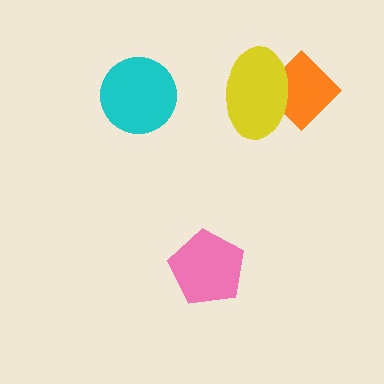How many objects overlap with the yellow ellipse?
1 object overlaps with the yellow ellipse.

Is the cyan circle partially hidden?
No, no other shape covers it.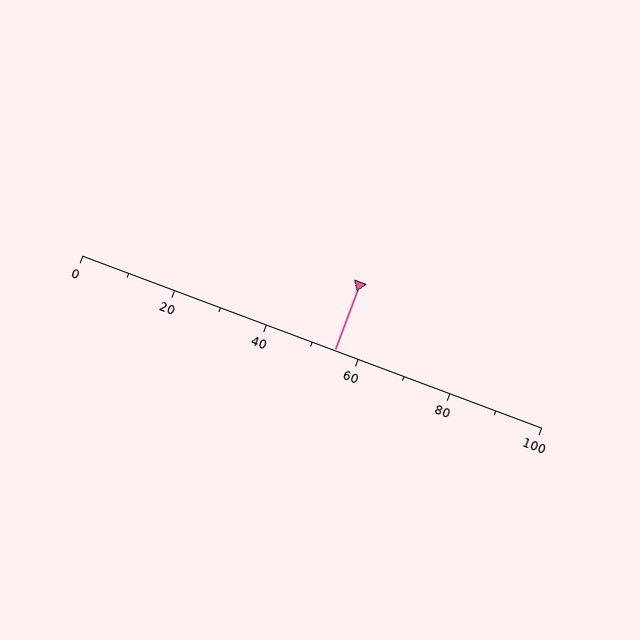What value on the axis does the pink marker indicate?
The marker indicates approximately 55.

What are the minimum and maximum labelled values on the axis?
The axis runs from 0 to 100.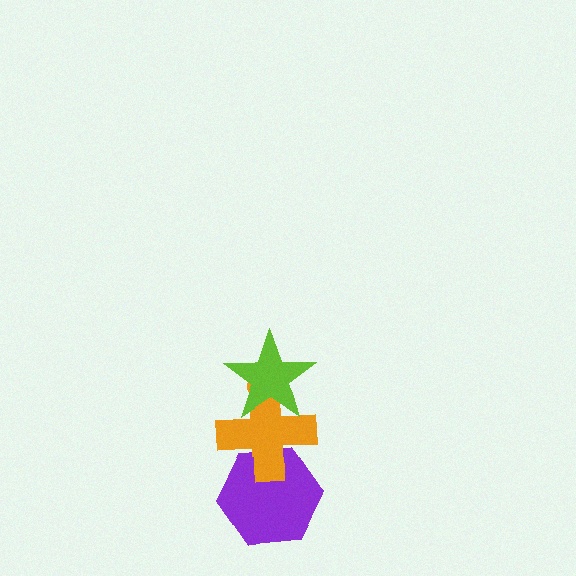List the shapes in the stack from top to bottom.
From top to bottom: the lime star, the orange cross, the purple hexagon.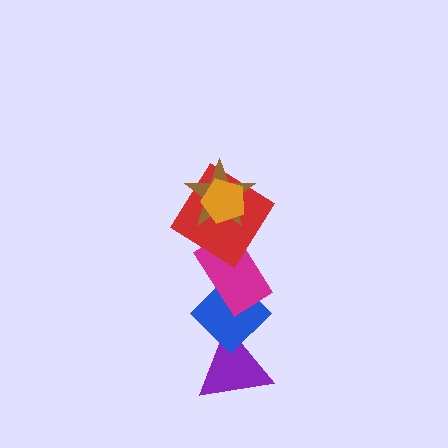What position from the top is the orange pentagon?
The orange pentagon is 1st from the top.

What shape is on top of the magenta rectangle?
The red diamond is on top of the magenta rectangle.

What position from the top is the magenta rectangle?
The magenta rectangle is 4th from the top.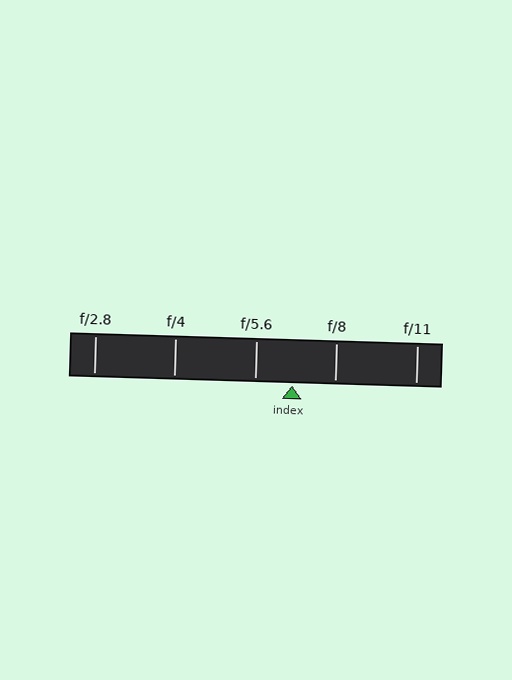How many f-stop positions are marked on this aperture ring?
There are 5 f-stop positions marked.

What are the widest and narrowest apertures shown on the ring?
The widest aperture shown is f/2.8 and the narrowest is f/11.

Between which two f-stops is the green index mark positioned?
The index mark is between f/5.6 and f/8.